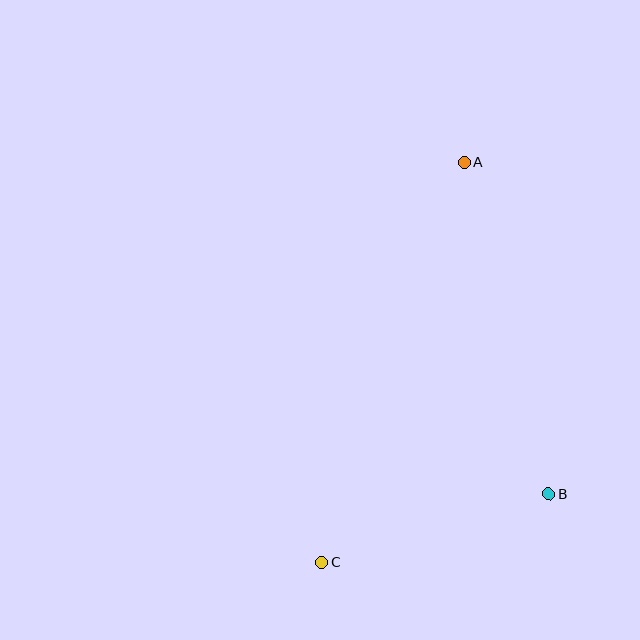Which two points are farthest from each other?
Points A and C are farthest from each other.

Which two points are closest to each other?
Points B and C are closest to each other.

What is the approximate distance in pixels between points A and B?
The distance between A and B is approximately 342 pixels.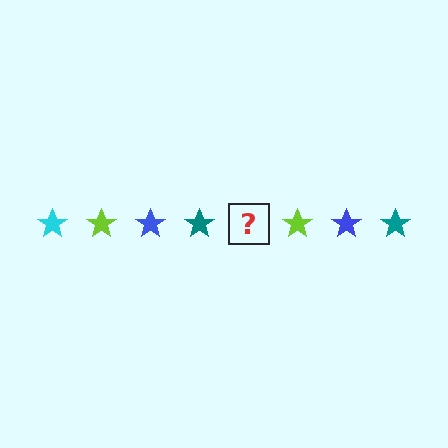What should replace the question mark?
The question mark should be replaced with a cyan star.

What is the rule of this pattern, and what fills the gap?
The rule is that the pattern cycles through cyan, lime, blue, teal stars. The gap should be filled with a cyan star.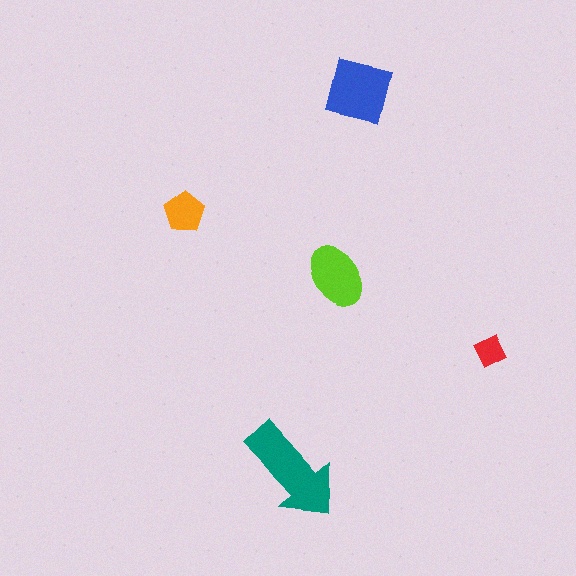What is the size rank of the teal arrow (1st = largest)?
1st.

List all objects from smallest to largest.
The red diamond, the orange pentagon, the lime ellipse, the blue square, the teal arrow.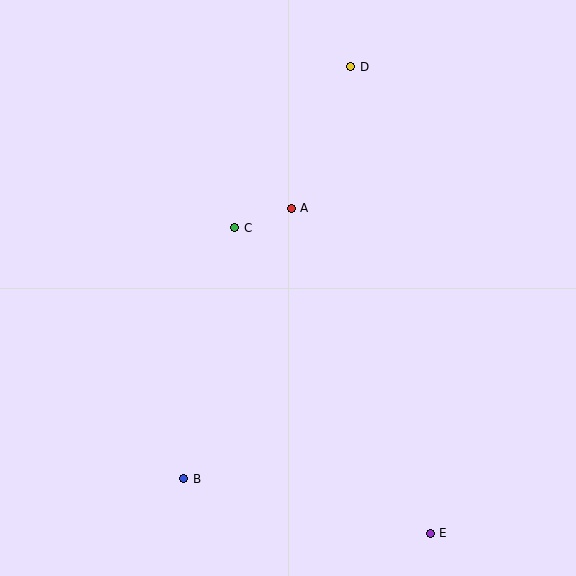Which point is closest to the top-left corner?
Point C is closest to the top-left corner.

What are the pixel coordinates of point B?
Point B is at (184, 479).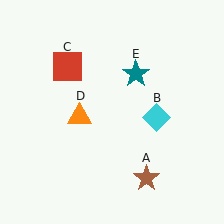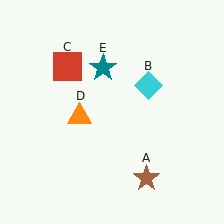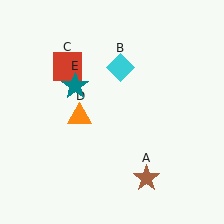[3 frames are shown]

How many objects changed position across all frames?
2 objects changed position: cyan diamond (object B), teal star (object E).